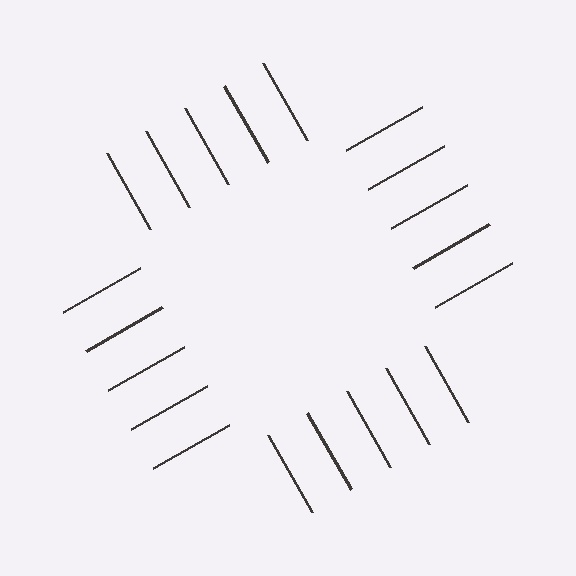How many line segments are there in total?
20 — 5 along each of the 4 edges.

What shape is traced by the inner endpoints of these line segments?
An illusory square — the line segments terminate on its edges but no continuous stroke is drawn.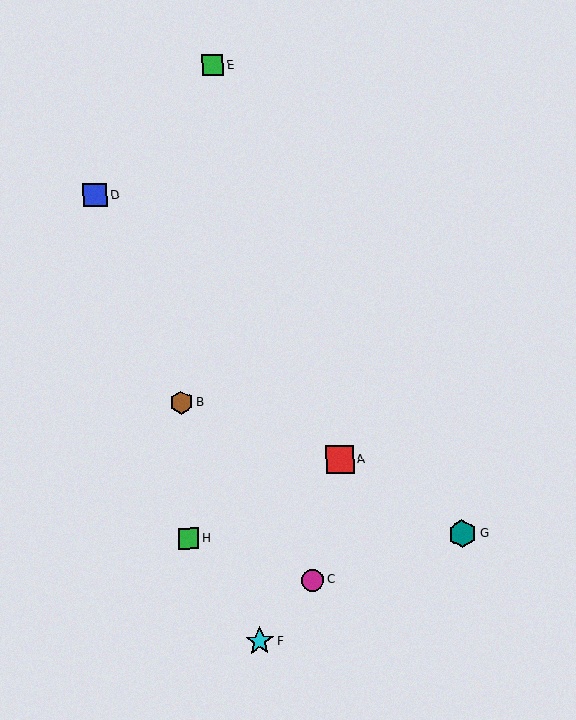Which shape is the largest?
The cyan star (labeled F) is the largest.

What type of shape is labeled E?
Shape E is a green square.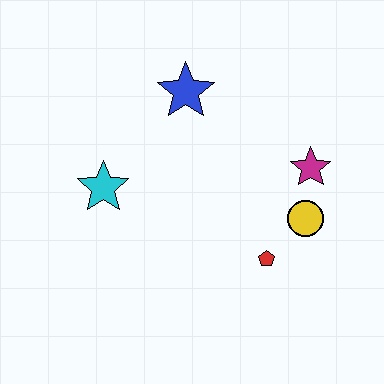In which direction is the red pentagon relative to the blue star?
The red pentagon is below the blue star.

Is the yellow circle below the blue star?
Yes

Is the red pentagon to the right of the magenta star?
No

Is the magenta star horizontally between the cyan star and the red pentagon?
No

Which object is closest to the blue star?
The cyan star is closest to the blue star.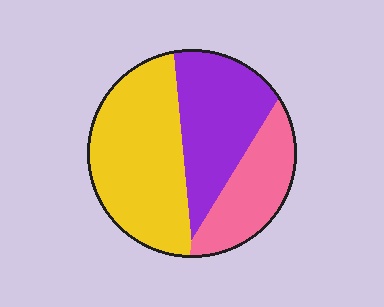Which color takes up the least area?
Pink, at roughly 25%.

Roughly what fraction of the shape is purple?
Purple takes up about one third (1/3) of the shape.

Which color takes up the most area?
Yellow, at roughly 45%.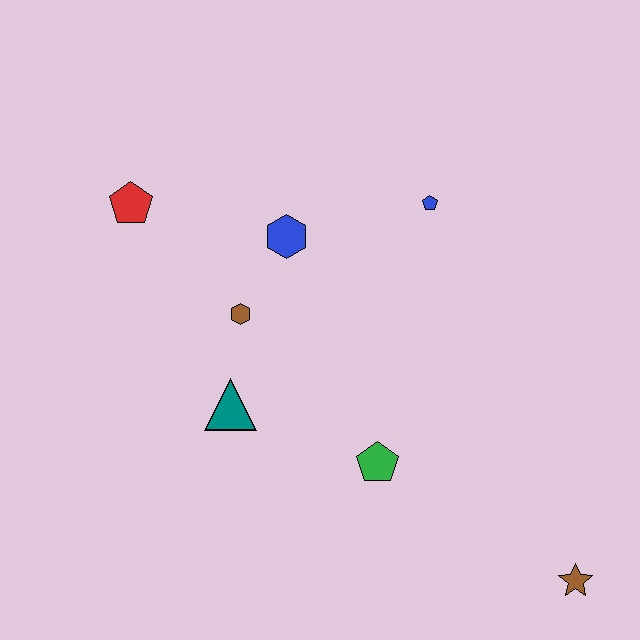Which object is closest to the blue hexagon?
The brown hexagon is closest to the blue hexagon.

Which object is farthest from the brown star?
The red pentagon is farthest from the brown star.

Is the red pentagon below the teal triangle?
No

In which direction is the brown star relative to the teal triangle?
The brown star is to the right of the teal triangle.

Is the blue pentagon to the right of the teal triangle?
Yes